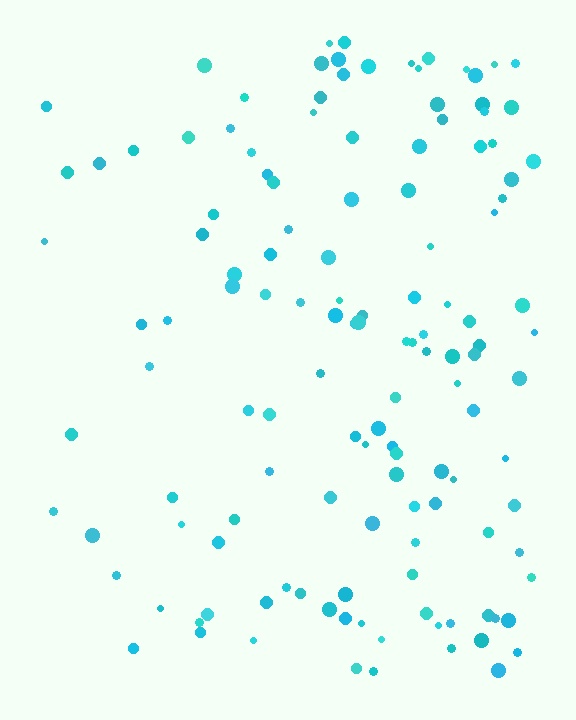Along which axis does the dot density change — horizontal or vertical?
Horizontal.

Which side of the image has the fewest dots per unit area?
The left.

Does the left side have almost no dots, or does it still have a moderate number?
Still a moderate number, just noticeably fewer than the right.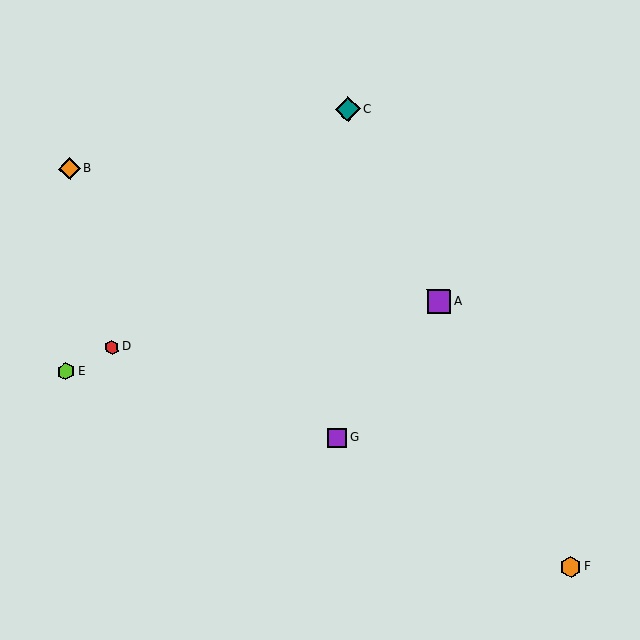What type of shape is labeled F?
Shape F is an orange hexagon.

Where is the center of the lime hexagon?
The center of the lime hexagon is at (66, 371).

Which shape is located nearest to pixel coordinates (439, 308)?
The purple square (labeled A) at (439, 301) is nearest to that location.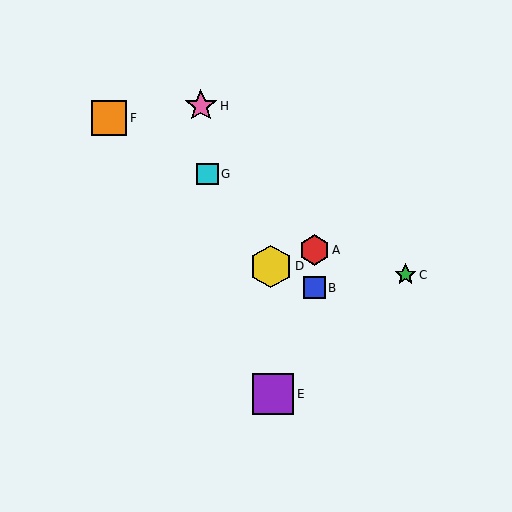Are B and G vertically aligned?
No, B is at x≈314 and G is at x≈208.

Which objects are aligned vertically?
Objects A, B are aligned vertically.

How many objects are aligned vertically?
2 objects (A, B) are aligned vertically.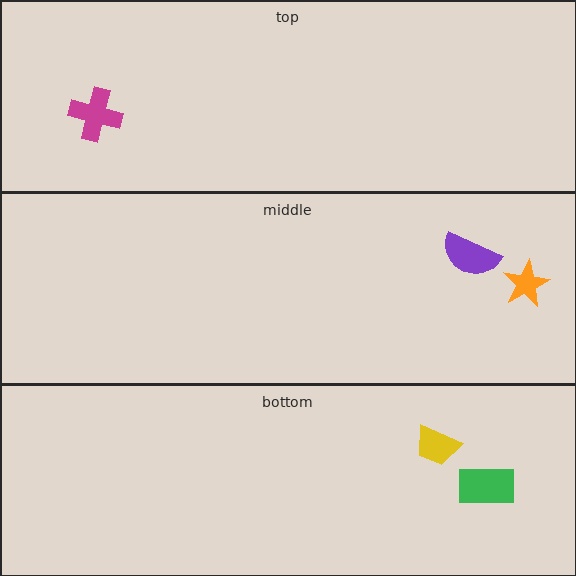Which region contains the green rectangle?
The bottom region.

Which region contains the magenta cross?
The top region.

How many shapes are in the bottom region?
2.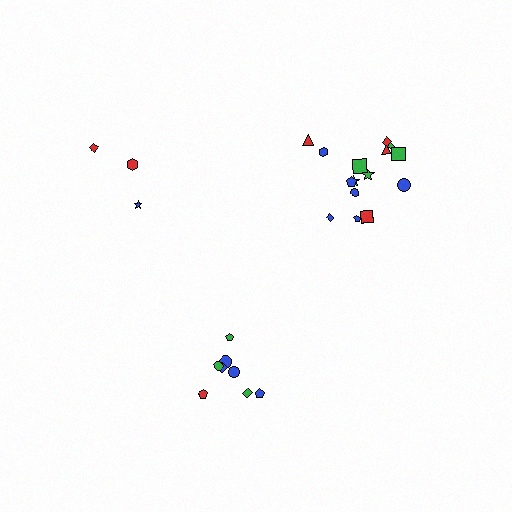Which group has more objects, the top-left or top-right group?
The top-right group.